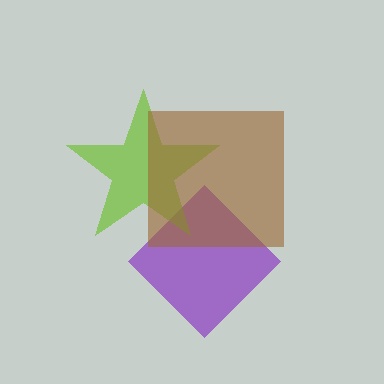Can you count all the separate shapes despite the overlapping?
Yes, there are 3 separate shapes.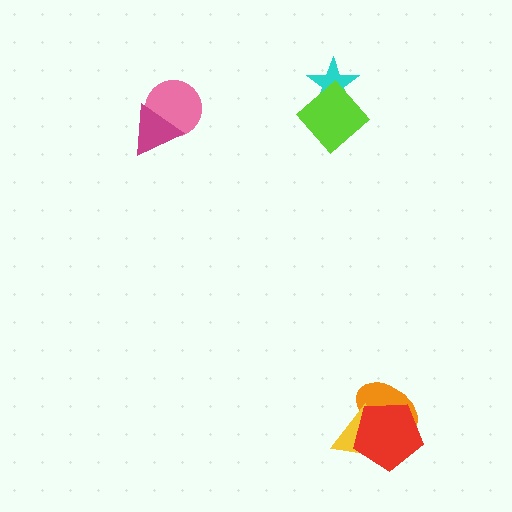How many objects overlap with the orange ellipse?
2 objects overlap with the orange ellipse.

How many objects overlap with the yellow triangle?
2 objects overlap with the yellow triangle.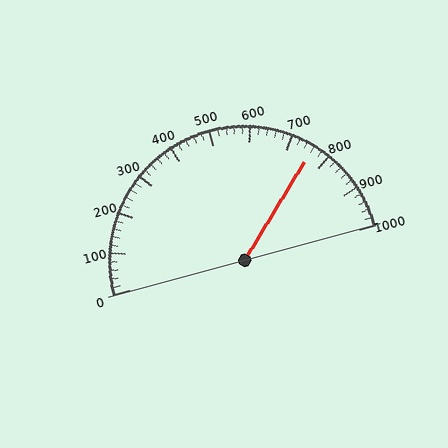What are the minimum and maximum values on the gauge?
The gauge ranges from 0 to 1000.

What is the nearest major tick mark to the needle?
The nearest major tick mark is 800.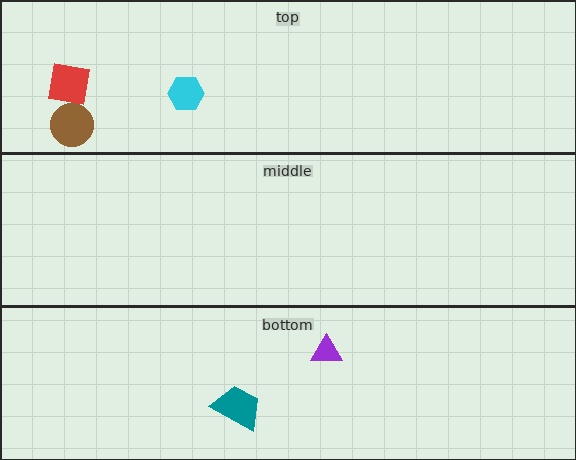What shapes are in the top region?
The red square, the cyan hexagon, the brown circle.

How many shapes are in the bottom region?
2.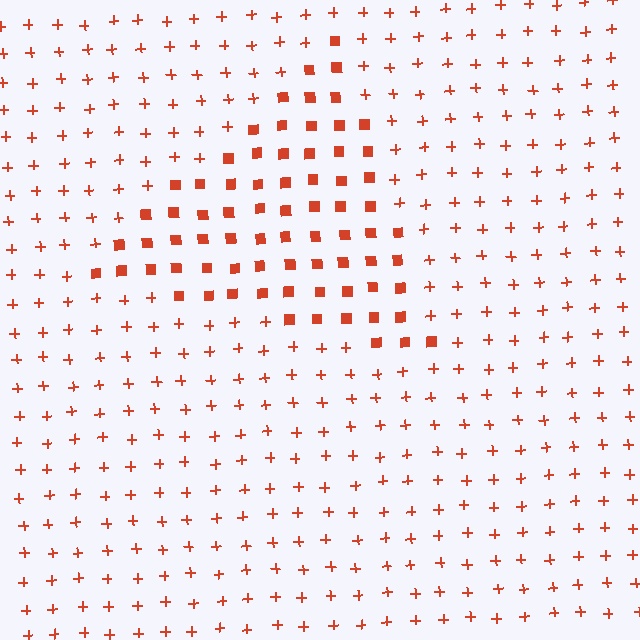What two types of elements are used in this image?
The image uses squares inside the triangle region and plus signs outside it.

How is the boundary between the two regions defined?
The boundary is defined by a change in element shape: squares inside vs. plus signs outside. All elements share the same color and spacing.